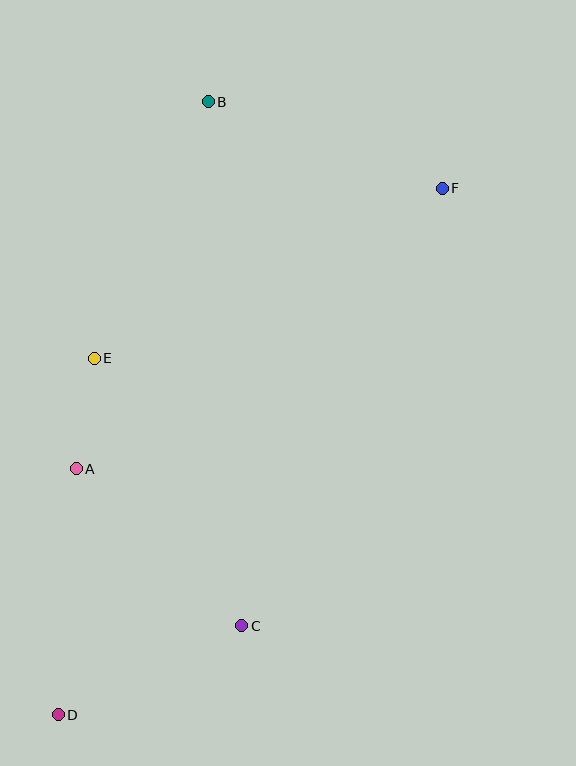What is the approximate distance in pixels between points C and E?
The distance between C and E is approximately 306 pixels.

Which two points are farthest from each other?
Points D and F are farthest from each other.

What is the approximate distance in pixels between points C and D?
The distance between C and D is approximately 204 pixels.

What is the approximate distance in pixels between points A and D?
The distance between A and D is approximately 247 pixels.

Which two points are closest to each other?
Points A and E are closest to each other.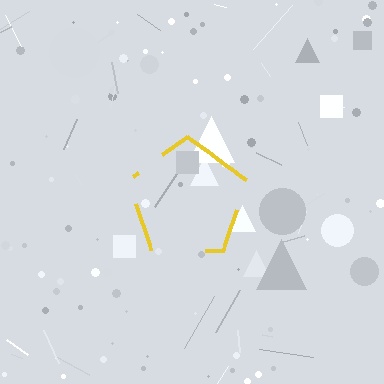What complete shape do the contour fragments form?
The contour fragments form a pentagon.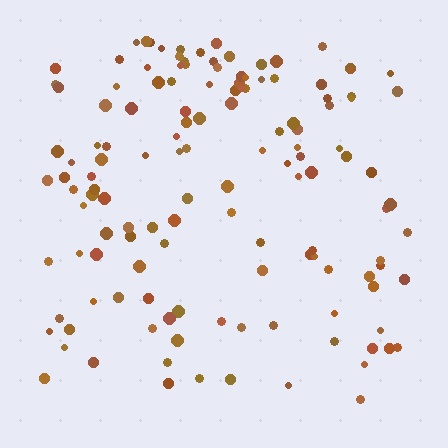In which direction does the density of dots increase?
From bottom to top, with the top side densest.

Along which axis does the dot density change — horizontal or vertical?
Vertical.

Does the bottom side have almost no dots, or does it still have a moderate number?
Still a moderate number, just noticeably fewer than the top.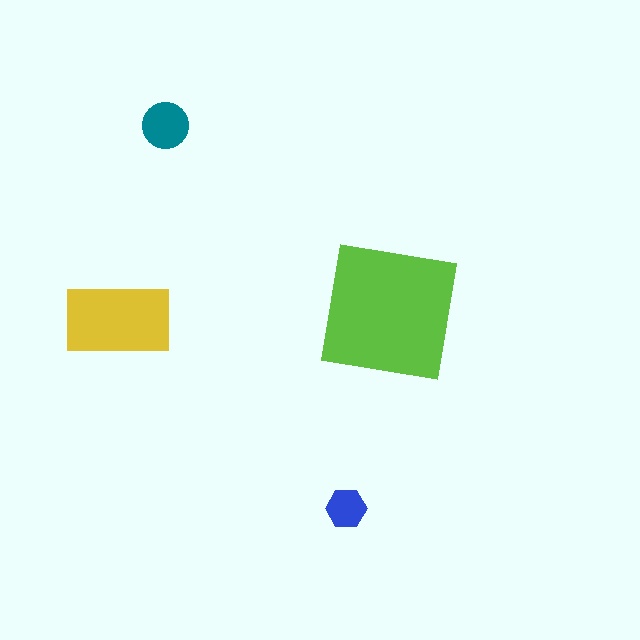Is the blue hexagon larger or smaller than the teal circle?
Smaller.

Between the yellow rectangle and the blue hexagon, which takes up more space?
The yellow rectangle.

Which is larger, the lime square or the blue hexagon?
The lime square.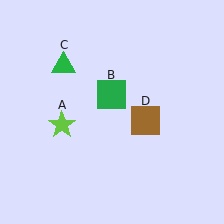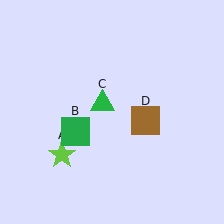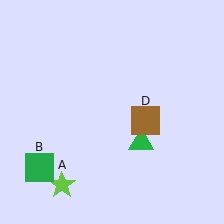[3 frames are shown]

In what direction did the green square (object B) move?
The green square (object B) moved down and to the left.